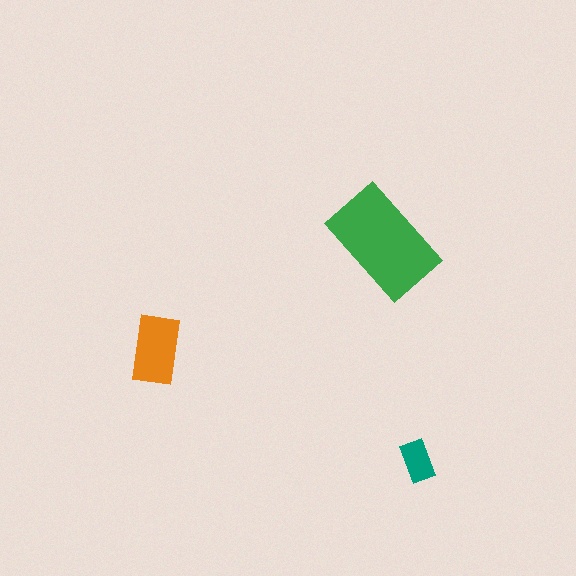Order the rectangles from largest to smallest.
the green one, the orange one, the teal one.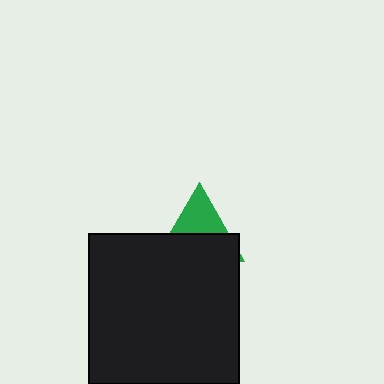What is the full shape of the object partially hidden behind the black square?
The partially hidden object is a green triangle.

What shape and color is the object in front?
The object in front is a black square.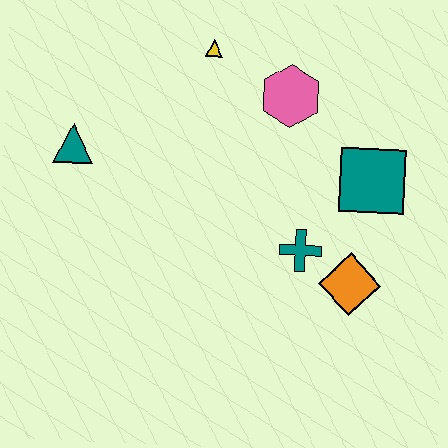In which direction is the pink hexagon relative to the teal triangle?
The pink hexagon is to the right of the teal triangle.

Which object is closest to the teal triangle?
The yellow triangle is closest to the teal triangle.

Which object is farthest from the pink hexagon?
The teal triangle is farthest from the pink hexagon.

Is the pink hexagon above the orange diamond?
Yes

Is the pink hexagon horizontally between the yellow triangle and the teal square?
Yes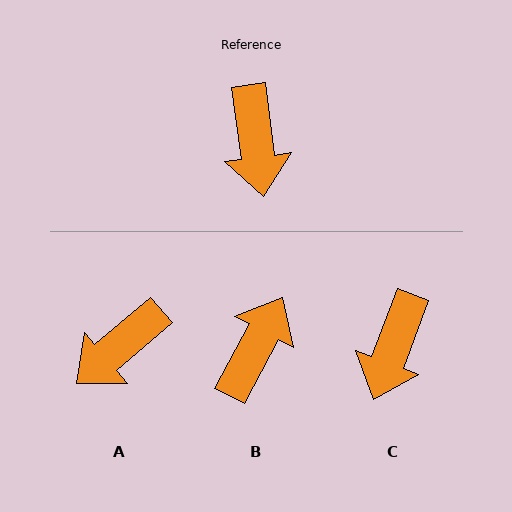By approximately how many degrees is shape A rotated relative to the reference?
Approximately 57 degrees clockwise.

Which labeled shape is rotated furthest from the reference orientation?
B, about 144 degrees away.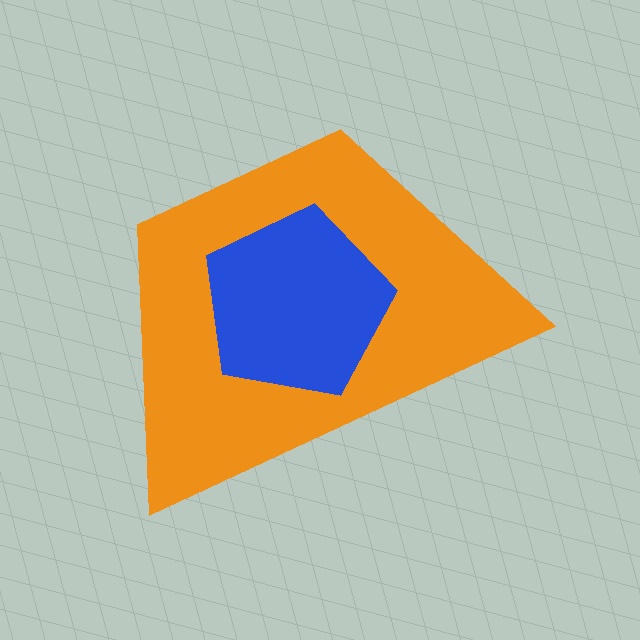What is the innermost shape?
The blue pentagon.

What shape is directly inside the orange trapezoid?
The blue pentagon.